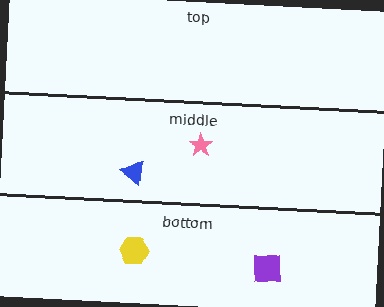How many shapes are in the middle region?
2.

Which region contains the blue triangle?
The middle region.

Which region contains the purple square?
The bottom region.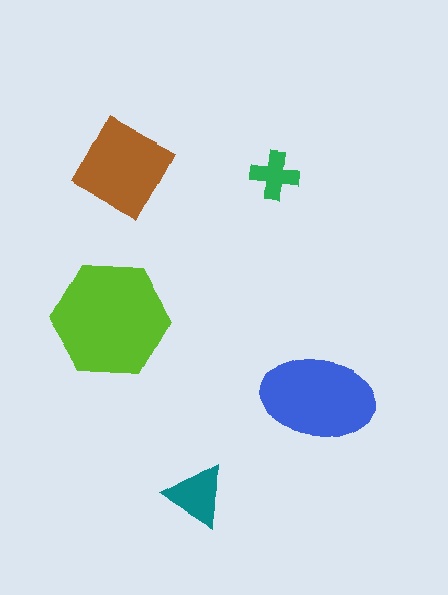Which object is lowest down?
The teal triangle is bottommost.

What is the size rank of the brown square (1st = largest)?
3rd.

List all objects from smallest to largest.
The green cross, the teal triangle, the brown square, the blue ellipse, the lime hexagon.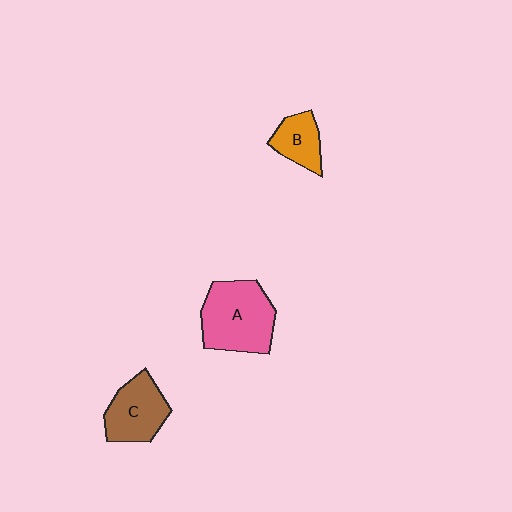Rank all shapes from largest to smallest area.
From largest to smallest: A (pink), C (brown), B (orange).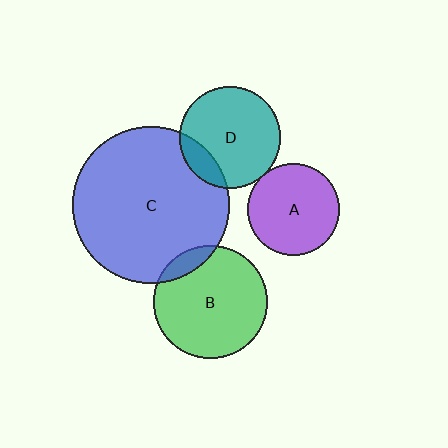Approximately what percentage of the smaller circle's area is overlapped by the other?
Approximately 5%.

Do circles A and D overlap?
Yes.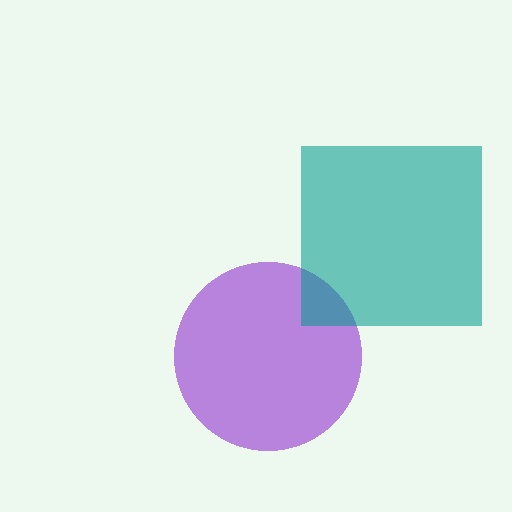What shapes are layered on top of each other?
The layered shapes are: a purple circle, a teal square.